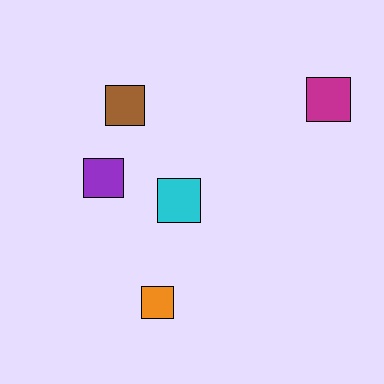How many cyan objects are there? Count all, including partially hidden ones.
There is 1 cyan object.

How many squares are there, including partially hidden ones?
There are 5 squares.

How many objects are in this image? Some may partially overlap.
There are 5 objects.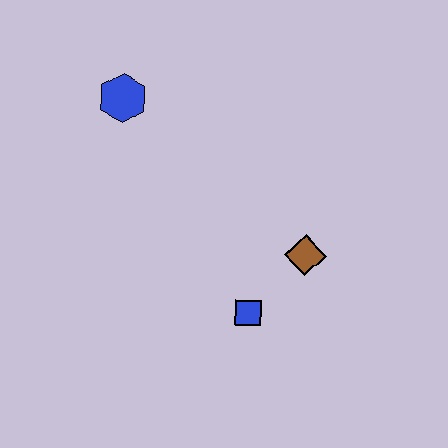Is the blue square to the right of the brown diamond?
No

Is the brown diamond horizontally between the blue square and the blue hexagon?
No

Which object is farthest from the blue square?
The blue hexagon is farthest from the blue square.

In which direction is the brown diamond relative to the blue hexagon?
The brown diamond is to the right of the blue hexagon.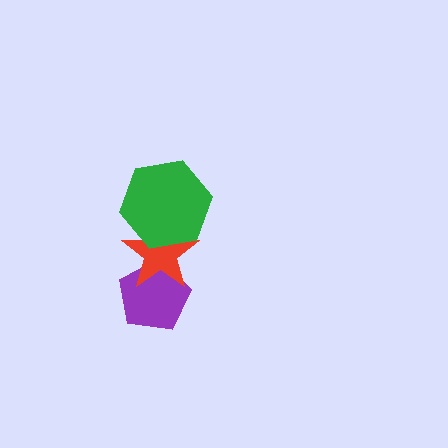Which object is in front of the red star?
The green hexagon is in front of the red star.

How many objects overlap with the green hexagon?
1 object overlaps with the green hexagon.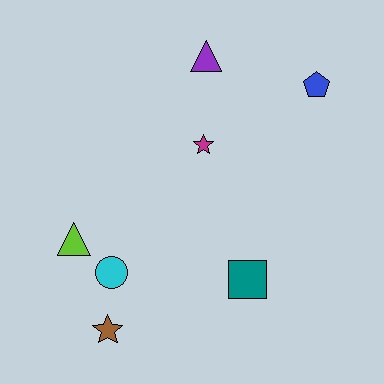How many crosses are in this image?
There are no crosses.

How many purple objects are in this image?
There is 1 purple object.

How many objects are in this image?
There are 7 objects.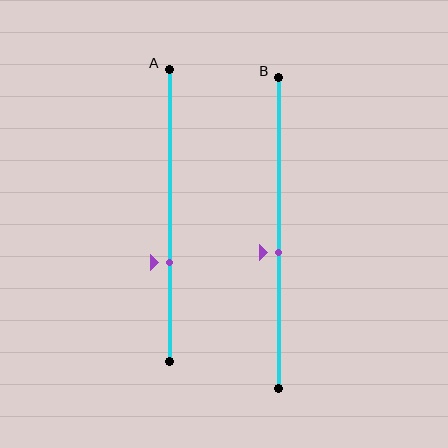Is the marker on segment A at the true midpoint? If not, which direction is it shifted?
No, the marker on segment A is shifted downward by about 16% of the segment length.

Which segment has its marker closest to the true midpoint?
Segment B has its marker closest to the true midpoint.